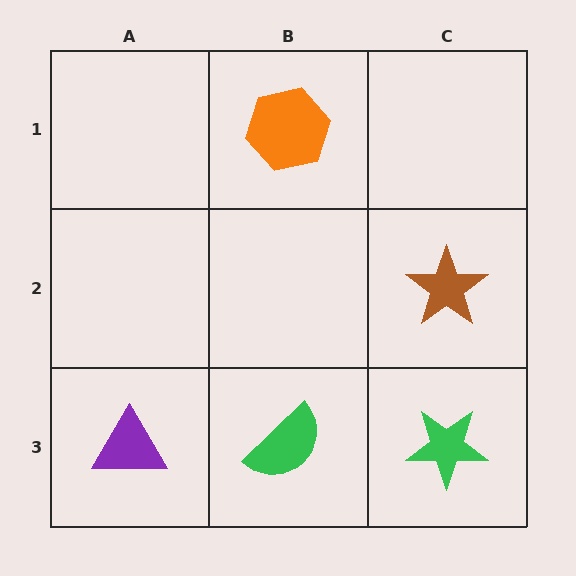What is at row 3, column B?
A green semicircle.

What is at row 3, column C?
A green star.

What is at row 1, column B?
An orange hexagon.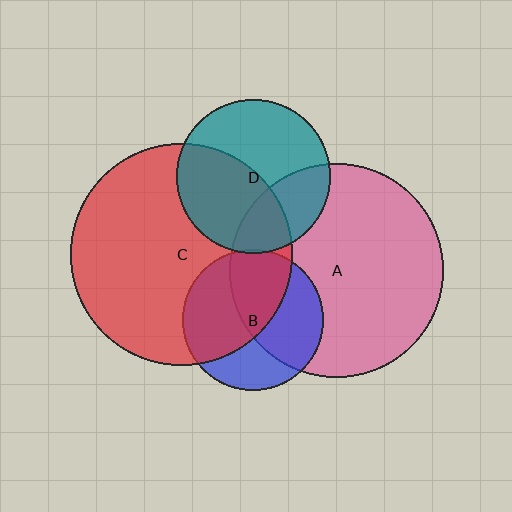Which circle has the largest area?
Circle C (red).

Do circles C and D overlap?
Yes.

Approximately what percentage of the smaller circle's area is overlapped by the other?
Approximately 45%.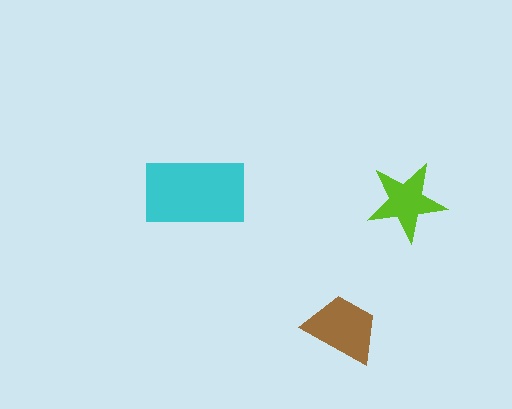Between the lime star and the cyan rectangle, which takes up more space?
The cyan rectangle.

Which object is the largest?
The cyan rectangle.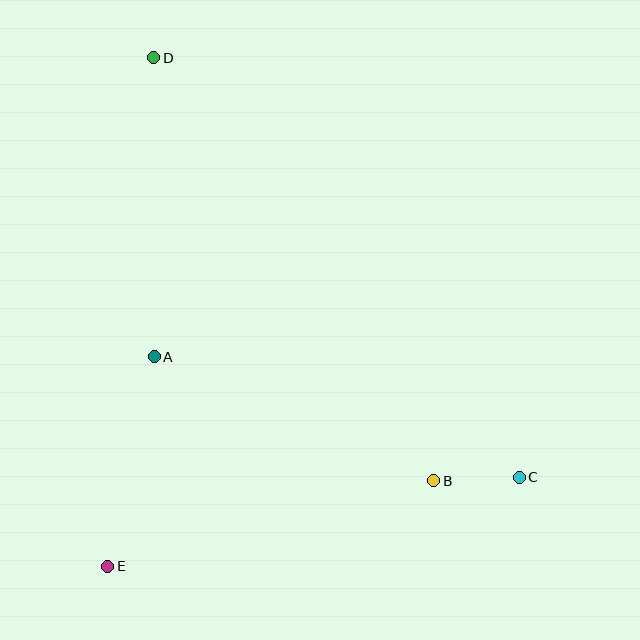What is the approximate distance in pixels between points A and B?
The distance between A and B is approximately 306 pixels.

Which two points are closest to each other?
Points B and C are closest to each other.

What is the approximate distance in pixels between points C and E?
The distance between C and E is approximately 421 pixels.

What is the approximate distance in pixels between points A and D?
The distance between A and D is approximately 299 pixels.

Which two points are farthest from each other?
Points C and D are farthest from each other.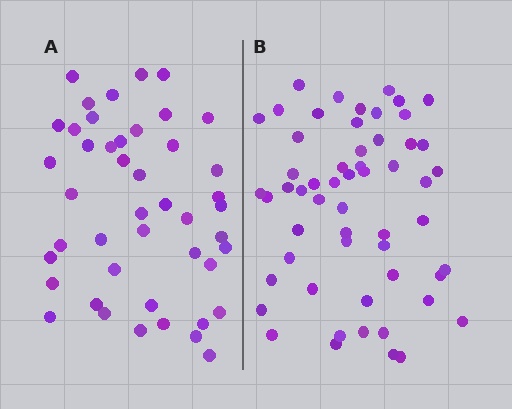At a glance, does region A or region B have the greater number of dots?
Region B (the right region) has more dots.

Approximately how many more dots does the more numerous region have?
Region B has roughly 12 or so more dots than region A.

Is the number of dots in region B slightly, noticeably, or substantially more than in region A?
Region B has only slightly more — the two regions are fairly close. The ratio is roughly 1.2 to 1.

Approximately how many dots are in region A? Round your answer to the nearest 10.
About 40 dots. (The exact count is 45, which rounds to 40.)